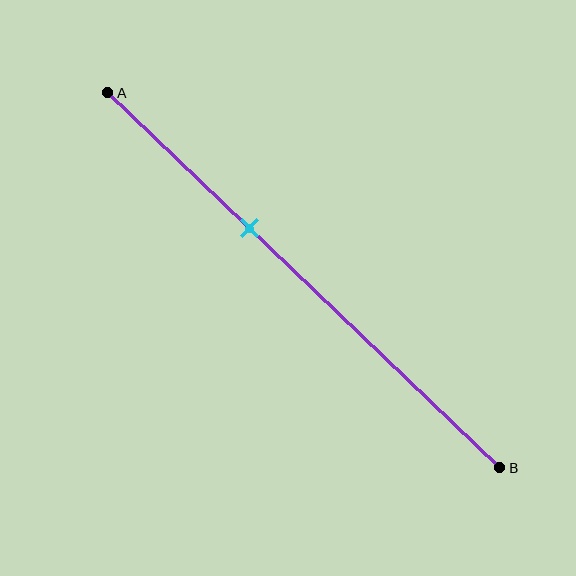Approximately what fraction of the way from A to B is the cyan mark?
The cyan mark is approximately 35% of the way from A to B.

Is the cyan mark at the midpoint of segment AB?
No, the mark is at about 35% from A, not at the 50% midpoint.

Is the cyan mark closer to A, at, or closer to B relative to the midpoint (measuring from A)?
The cyan mark is closer to point A than the midpoint of segment AB.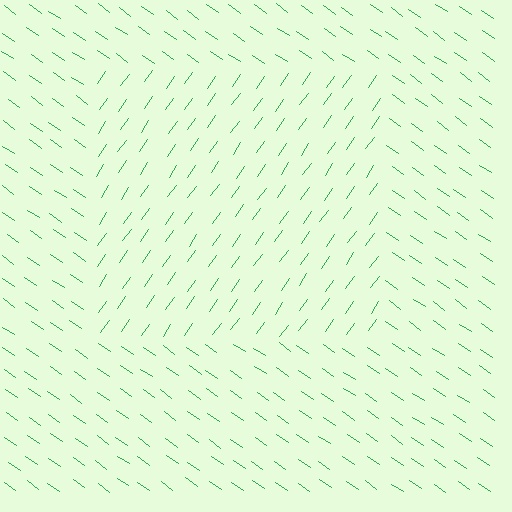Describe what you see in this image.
The image is filled with small green line segments. A rectangle region in the image has lines oriented differently from the surrounding lines, creating a visible texture boundary.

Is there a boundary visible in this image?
Yes, there is a texture boundary formed by a change in line orientation.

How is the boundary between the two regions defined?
The boundary is defined purely by a change in line orientation (approximately 90 degrees difference). All lines are the same color and thickness.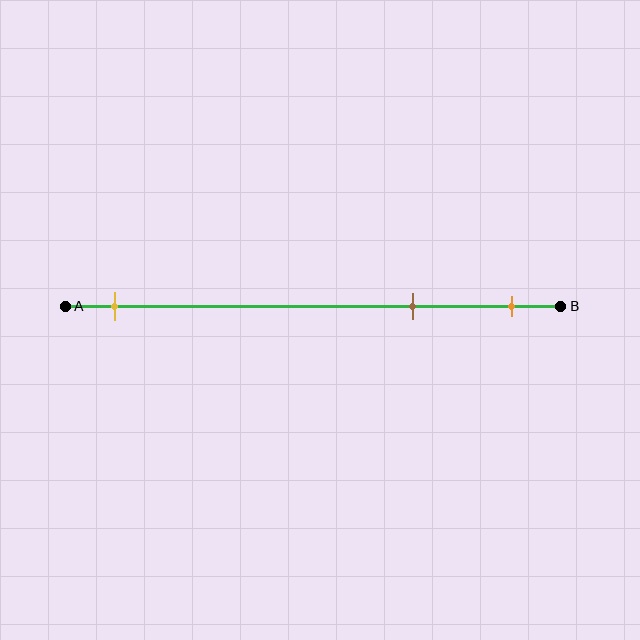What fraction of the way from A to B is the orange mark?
The orange mark is approximately 90% (0.9) of the way from A to B.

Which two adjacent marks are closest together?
The brown and orange marks are the closest adjacent pair.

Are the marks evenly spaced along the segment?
No, the marks are not evenly spaced.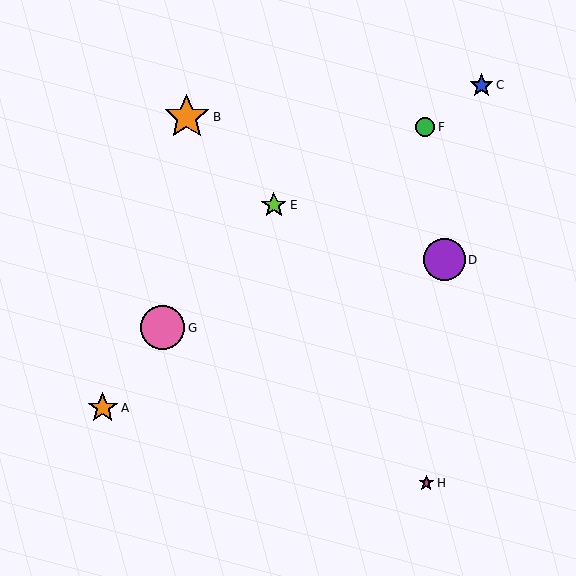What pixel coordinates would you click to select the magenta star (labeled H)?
Click at (426, 483) to select the magenta star H.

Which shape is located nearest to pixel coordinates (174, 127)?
The orange star (labeled B) at (187, 117) is nearest to that location.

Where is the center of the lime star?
The center of the lime star is at (274, 205).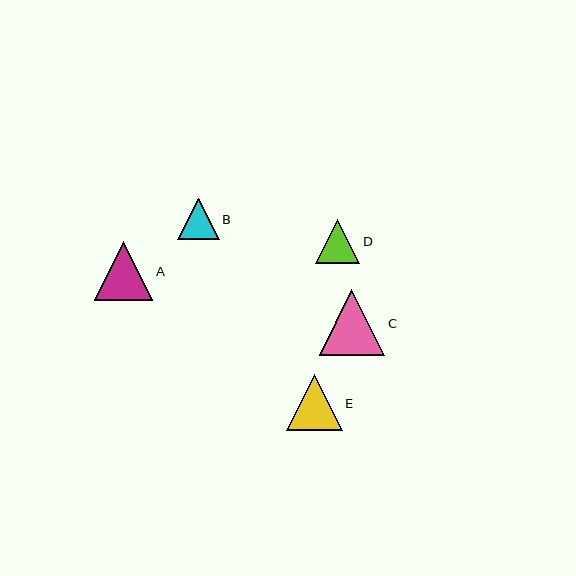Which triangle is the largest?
Triangle C is the largest with a size of approximately 65 pixels.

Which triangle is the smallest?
Triangle B is the smallest with a size of approximately 41 pixels.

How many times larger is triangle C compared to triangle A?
Triangle C is approximately 1.1 times the size of triangle A.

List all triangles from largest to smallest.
From largest to smallest: C, A, E, D, B.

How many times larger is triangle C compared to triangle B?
Triangle C is approximately 1.6 times the size of triangle B.